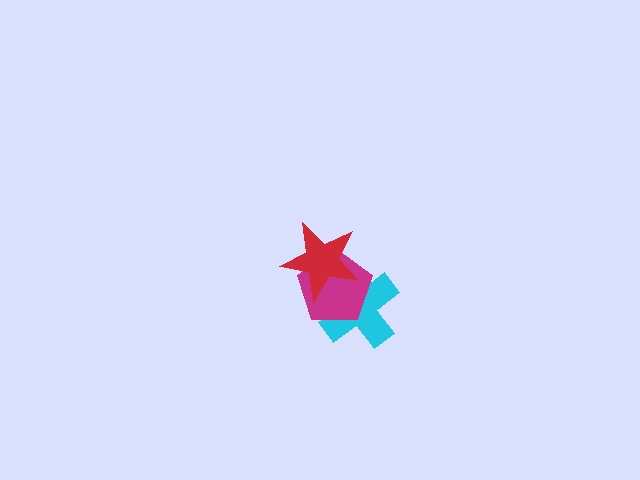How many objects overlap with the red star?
2 objects overlap with the red star.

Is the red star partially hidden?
No, no other shape covers it.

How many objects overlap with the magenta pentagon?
2 objects overlap with the magenta pentagon.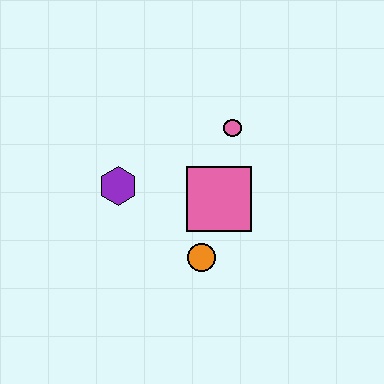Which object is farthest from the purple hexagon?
The pink circle is farthest from the purple hexagon.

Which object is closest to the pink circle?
The pink square is closest to the pink circle.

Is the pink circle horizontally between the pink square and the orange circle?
No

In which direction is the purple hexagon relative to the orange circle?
The purple hexagon is to the left of the orange circle.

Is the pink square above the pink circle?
No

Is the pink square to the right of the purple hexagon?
Yes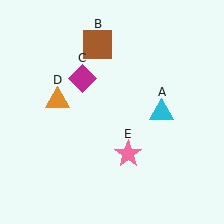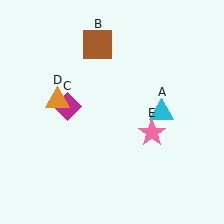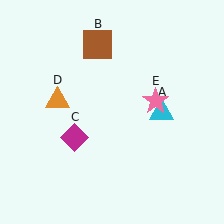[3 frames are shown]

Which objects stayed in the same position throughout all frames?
Cyan triangle (object A) and brown square (object B) and orange triangle (object D) remained stationary.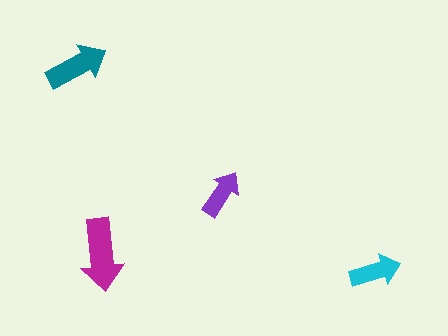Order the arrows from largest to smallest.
the magenta one, the teal one, the cyan one, the purple one.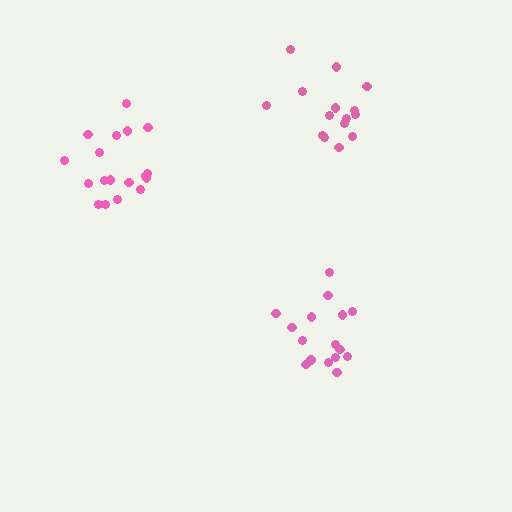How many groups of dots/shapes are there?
There are 3 groups.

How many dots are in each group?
Group 1: 16 dots, Group 2: 18 dots, Group 3: 15 dots (49 total).